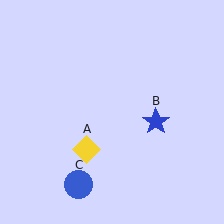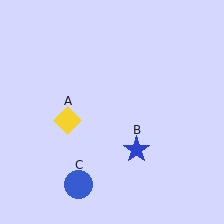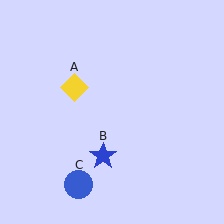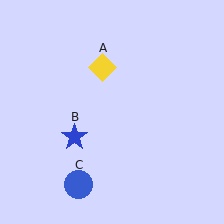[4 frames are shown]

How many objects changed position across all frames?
2 objects changed position: yellow diamond (object A), blue star (object B).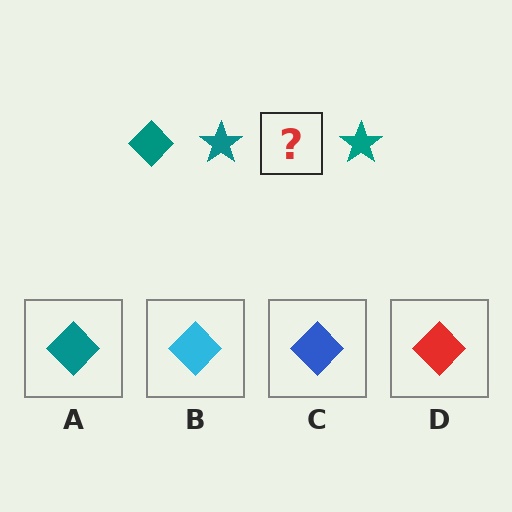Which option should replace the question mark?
Option A.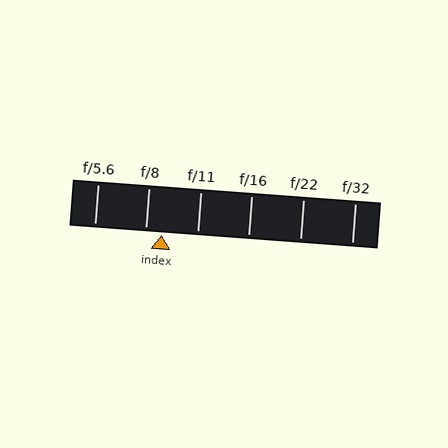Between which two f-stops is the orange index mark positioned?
The index mark is between f/8 and f/11.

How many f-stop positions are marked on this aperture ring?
There are 6 f-stop positions marked.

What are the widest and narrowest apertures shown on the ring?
The widest aperture shown is f/5.6 and the narrowest is f/32.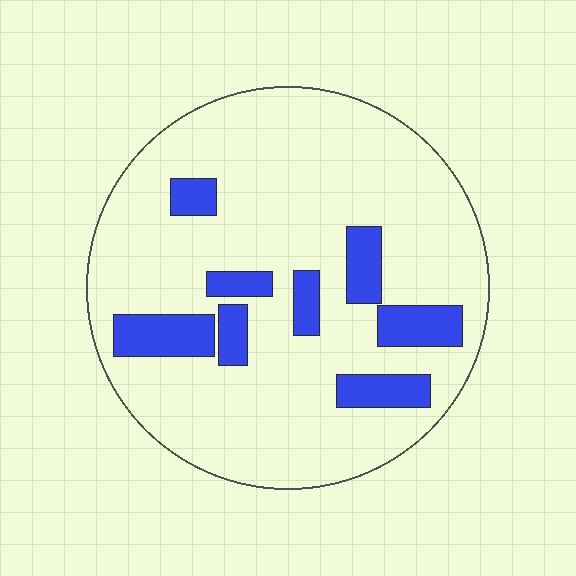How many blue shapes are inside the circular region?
8.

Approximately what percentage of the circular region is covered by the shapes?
Approximately 15%.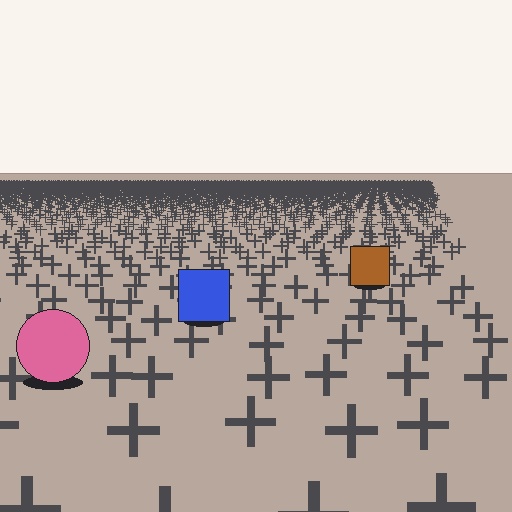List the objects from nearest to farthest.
From nearest to farthest: the pink circle, the blue square, the brown square.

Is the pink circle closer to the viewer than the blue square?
Yes. The pink circle is closer — you can tell from the texture gradient: the ground texture is coarser near it.